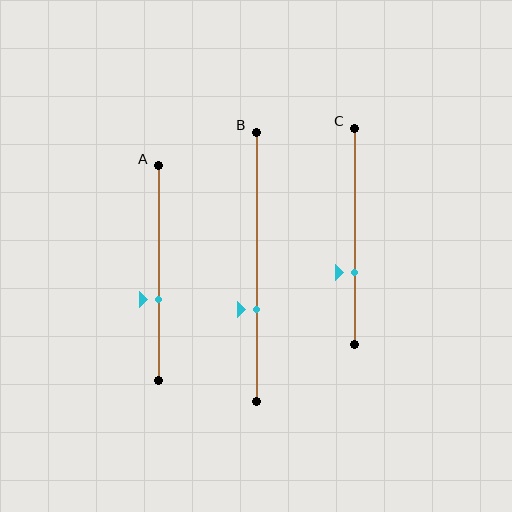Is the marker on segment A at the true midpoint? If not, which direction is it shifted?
No, the marker on segment A is shifted downward by about 12% of the segment length.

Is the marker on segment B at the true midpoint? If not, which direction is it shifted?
No, the marker on segment B is shifted downward by about 16% of the segment length.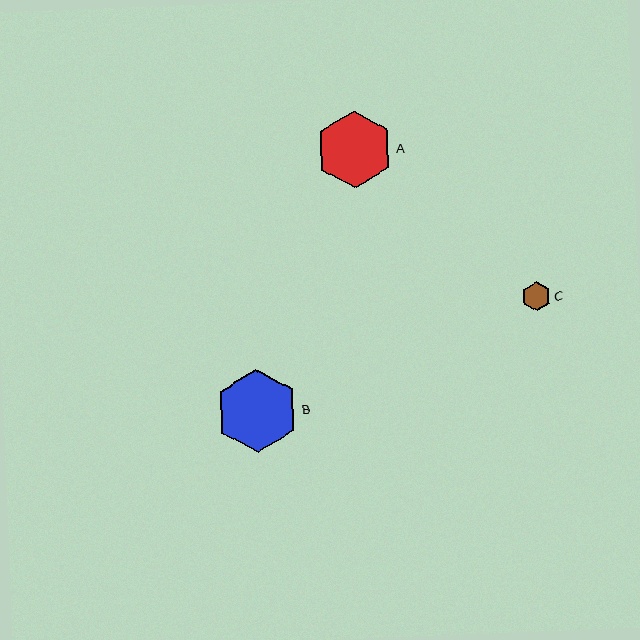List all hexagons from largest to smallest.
From largest to smallest: B, A, C.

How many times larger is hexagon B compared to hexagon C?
Hexagon B is approximately 2.8 times the size of hexagon C.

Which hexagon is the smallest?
Hexagon C is the smallest with a size of approximately 29 pixels.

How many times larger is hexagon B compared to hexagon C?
Hexagon B is approximately 2.8 times the size of hexagon C.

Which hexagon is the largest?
Hexagon B is the largest with a size of approximately 83 pixels.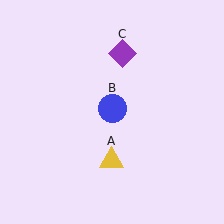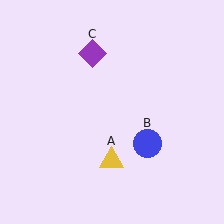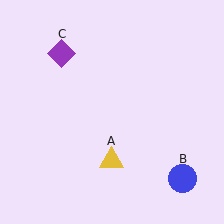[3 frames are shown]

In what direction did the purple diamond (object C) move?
The purple diamond (object C) moved left.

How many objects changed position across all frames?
2 objects changed position: blue circle (object B), purple diamond (object C).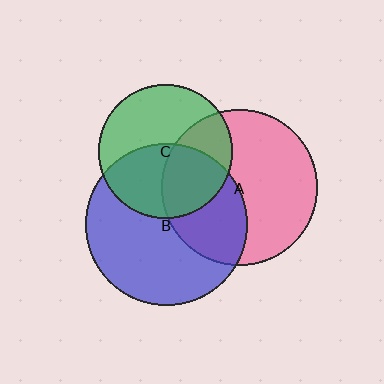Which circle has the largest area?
Circle B (blue).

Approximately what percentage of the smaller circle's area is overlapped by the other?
Approximately 35%.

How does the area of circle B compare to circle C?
Approximately 1.5 times.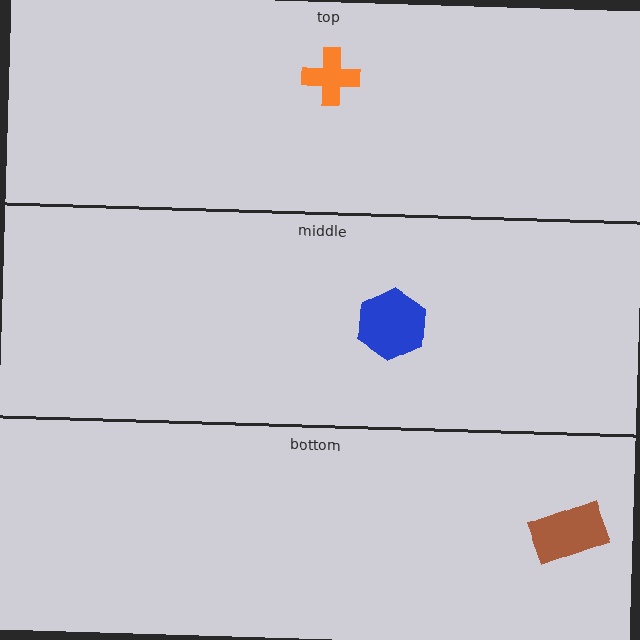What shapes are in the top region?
The orange cross.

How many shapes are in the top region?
1.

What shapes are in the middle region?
The blue hexagon.